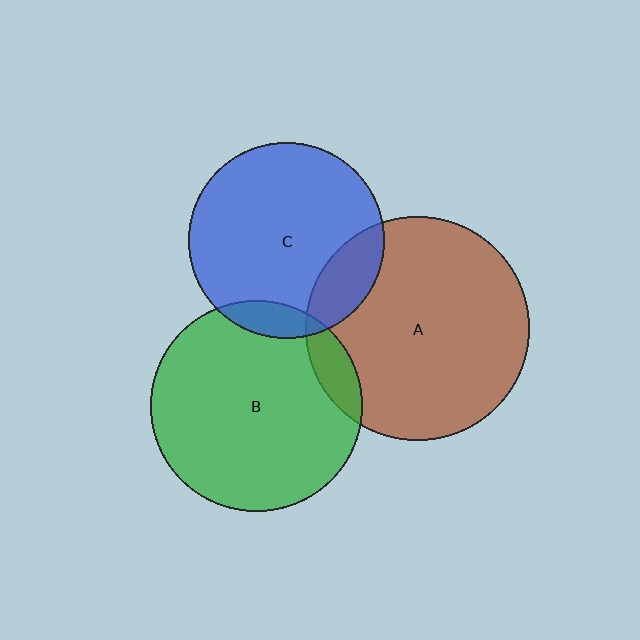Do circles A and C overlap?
Yes.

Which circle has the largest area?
Circle A (brown).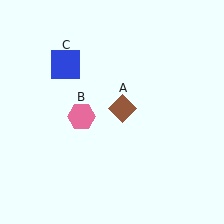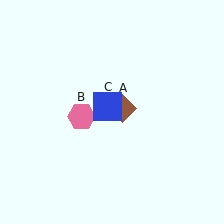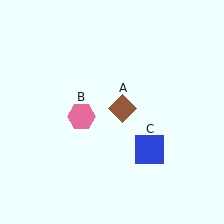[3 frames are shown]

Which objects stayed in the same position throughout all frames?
Brown diamond (object A) and pink hexagon (object B) remained stationary.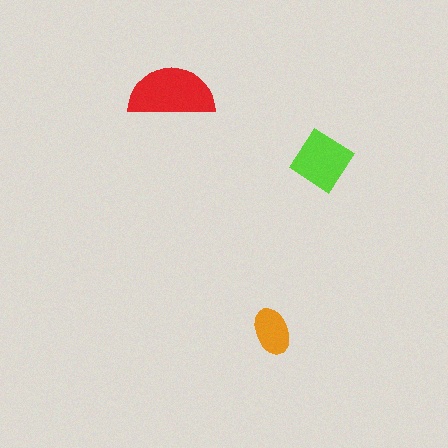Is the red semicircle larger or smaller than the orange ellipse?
Larger.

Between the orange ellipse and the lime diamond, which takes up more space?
The lime diamond.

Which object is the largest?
The red semicircle.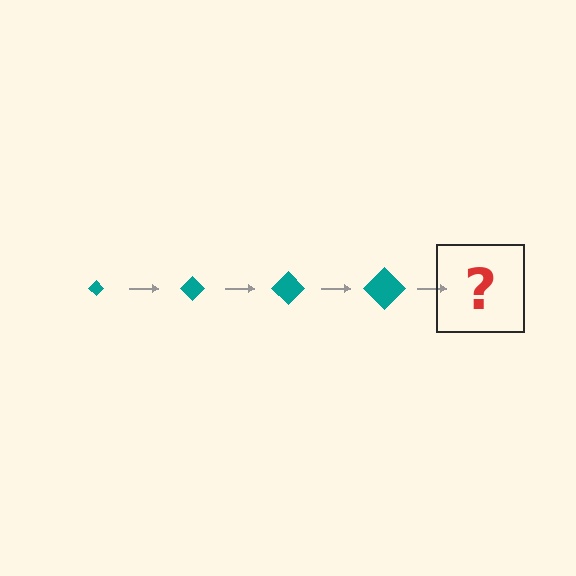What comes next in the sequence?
The next element should be a teal diamond, larger than the previous one.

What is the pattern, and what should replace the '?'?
The pattern is that the diamond gets progressively larger each step. The '?' should be a teal diamond, larger than the previous one.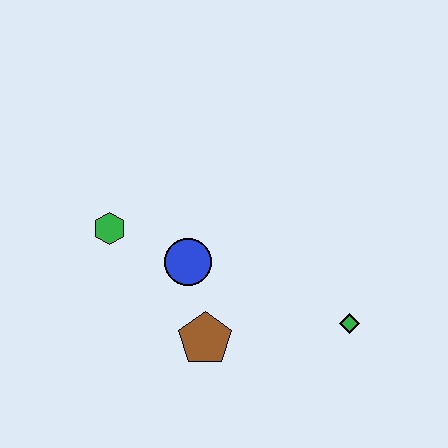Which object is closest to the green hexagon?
The blue circle is closest to the green hexagon.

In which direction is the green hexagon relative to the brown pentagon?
The green hexagon is above the brown pentagon.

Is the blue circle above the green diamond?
Yes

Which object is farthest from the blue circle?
The green diamond is farthest from the blue circle.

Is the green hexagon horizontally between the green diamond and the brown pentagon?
No